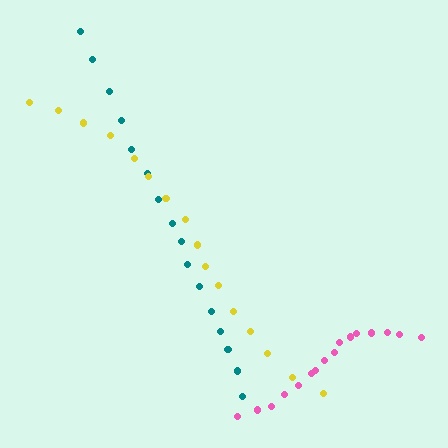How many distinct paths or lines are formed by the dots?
There are 3 distinct paths.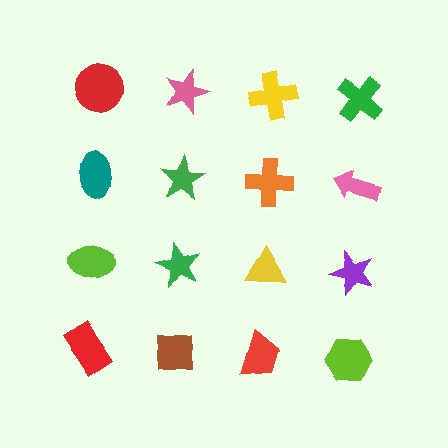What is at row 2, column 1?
A teal ellipse.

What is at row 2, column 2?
A green star.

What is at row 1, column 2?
A pink star.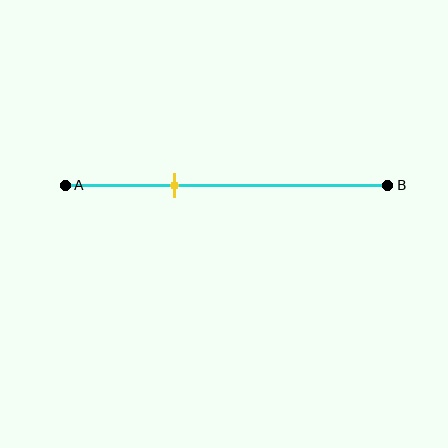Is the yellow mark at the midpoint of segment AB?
No, the mark is at about 35% from A, not at the 50% midpoint.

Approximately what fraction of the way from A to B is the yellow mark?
The yellow mark is approximately 35% of the way from A to B.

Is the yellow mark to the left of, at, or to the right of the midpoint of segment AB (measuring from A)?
The yellow mark is to the left of the midpoint of segment AB.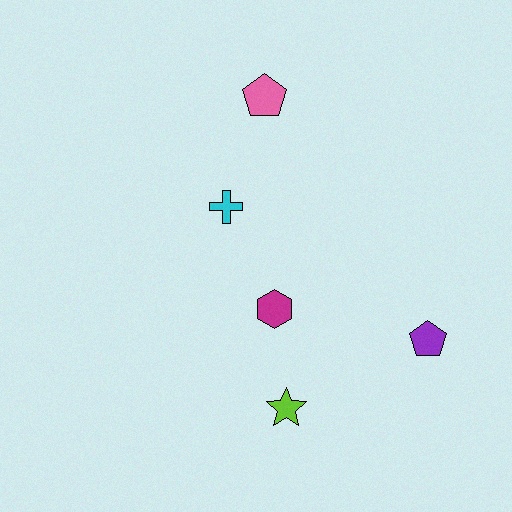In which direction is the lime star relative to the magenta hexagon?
The lime star is below the magenta hexagon.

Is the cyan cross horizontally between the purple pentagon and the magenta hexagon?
No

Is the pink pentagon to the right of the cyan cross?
Yes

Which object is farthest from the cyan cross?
The purple pentagon is farthest from the cyan cross.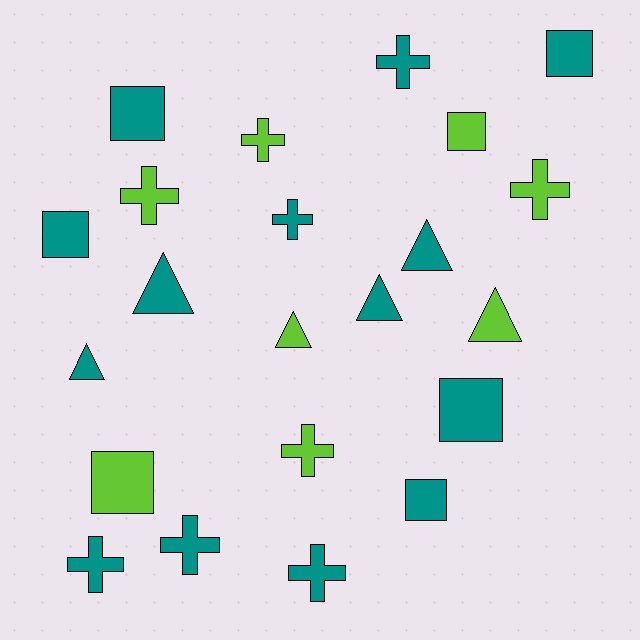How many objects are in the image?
There are 22 objects.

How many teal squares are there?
There are 5 teal squares.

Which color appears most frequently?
Teal, with 14 objects.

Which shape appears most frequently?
Cross, with 9 objects.